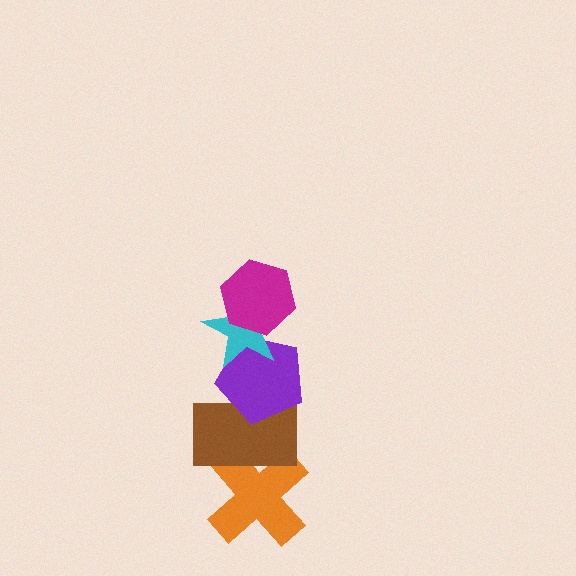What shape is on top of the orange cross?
The brown rectangle is on top of the orange cross.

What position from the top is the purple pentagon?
The purple pentagon is 3rd from the top.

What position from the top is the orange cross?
The orange cross is 5th from the top.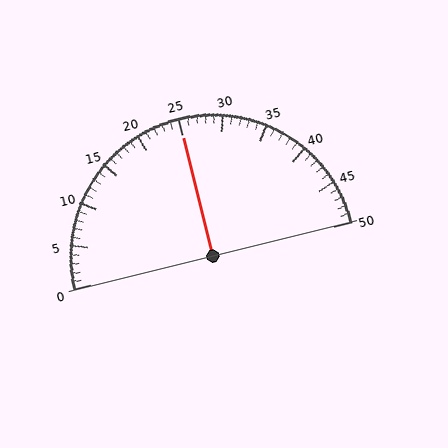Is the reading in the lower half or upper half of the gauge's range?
The reading is in the upper half of the range (0 to 50).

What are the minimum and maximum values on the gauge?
The gauge ranges from 0 to 50.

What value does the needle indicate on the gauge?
The needle indicates approximately 25.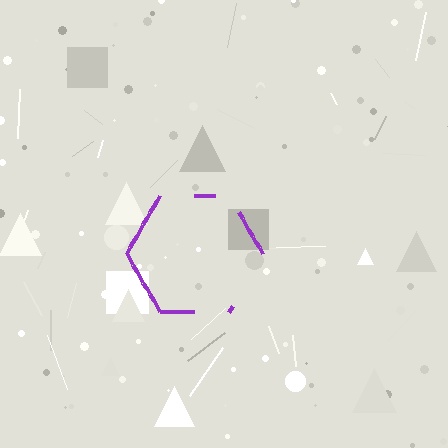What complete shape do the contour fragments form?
The contour fragments form a hexagon.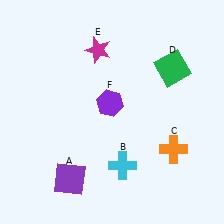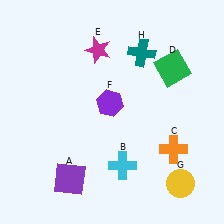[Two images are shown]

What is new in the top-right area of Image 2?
A teal cross (H) was added in the top-right area of Image 2.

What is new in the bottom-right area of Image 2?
A yellow circle (G) was added in the bottom-right area of Image 2.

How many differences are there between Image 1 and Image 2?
There are 2 differences between the two images.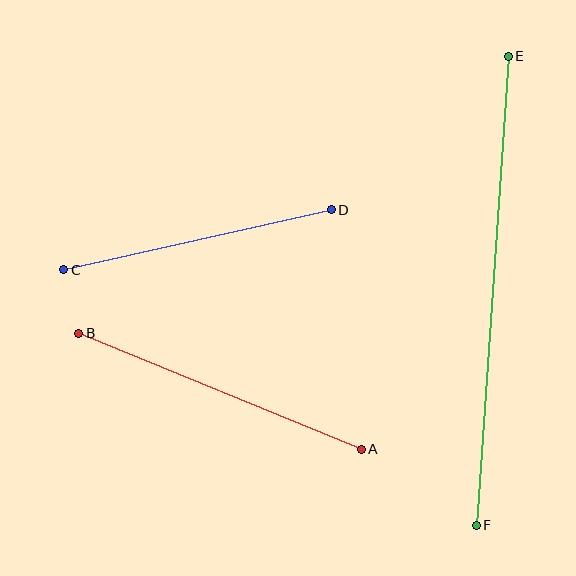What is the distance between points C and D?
The distance is approximately 274 pixels.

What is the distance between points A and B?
The distance is approximately 305 pixels.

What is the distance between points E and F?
The distance is approximately 470 pixels.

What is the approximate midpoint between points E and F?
The midpoint is at approximately (492, 291) pixels.